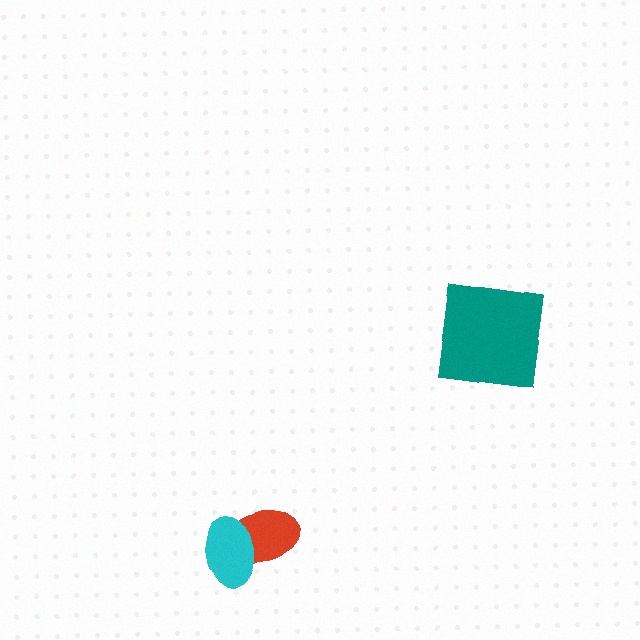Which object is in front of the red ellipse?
The cyan ellipse is in front of the red ellipse.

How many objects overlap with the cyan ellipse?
1 object overlaps with the cyan ellipse.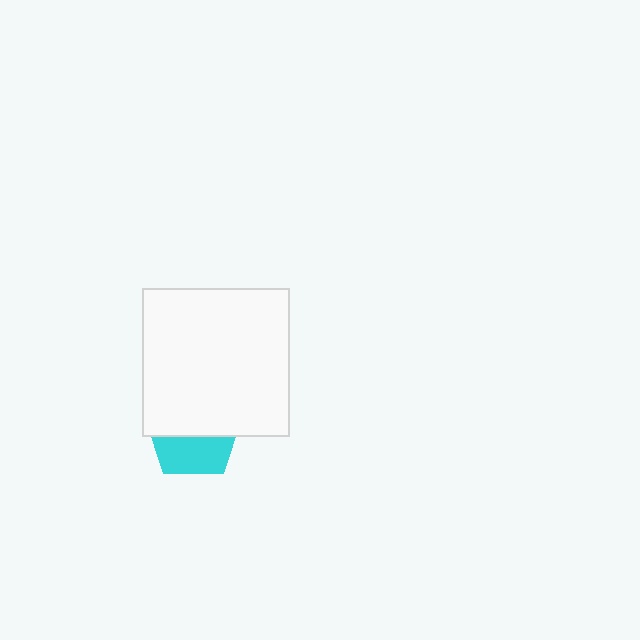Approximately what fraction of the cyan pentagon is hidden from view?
Roughly 59% of the cyan pentagon is hidden behind the white rectangle.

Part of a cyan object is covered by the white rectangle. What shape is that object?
It is a pentagon.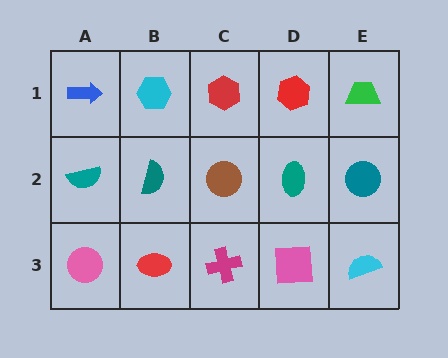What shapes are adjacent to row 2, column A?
A blue arrow (row 1, column A), a pink circle (row 3, column A), a teal semicircle (row 2, column B).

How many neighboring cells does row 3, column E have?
2.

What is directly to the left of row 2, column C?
A teal semicircle.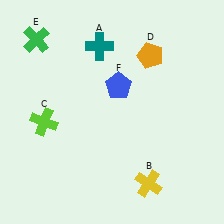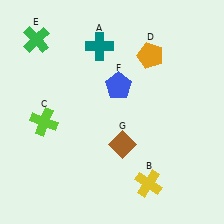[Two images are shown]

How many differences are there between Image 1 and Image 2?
There is 1 difference between the two images.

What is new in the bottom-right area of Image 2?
A brown diamond (G) was added in the bottom-right area of Image 2.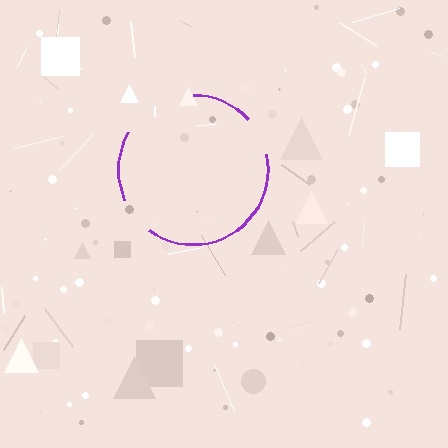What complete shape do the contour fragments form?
The contour fragments form a circle.